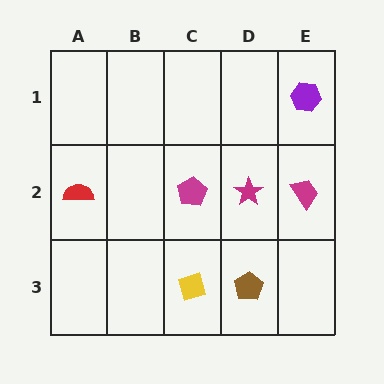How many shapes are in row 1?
1 shape.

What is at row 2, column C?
A magenta pentagon.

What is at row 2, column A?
A red semicircle.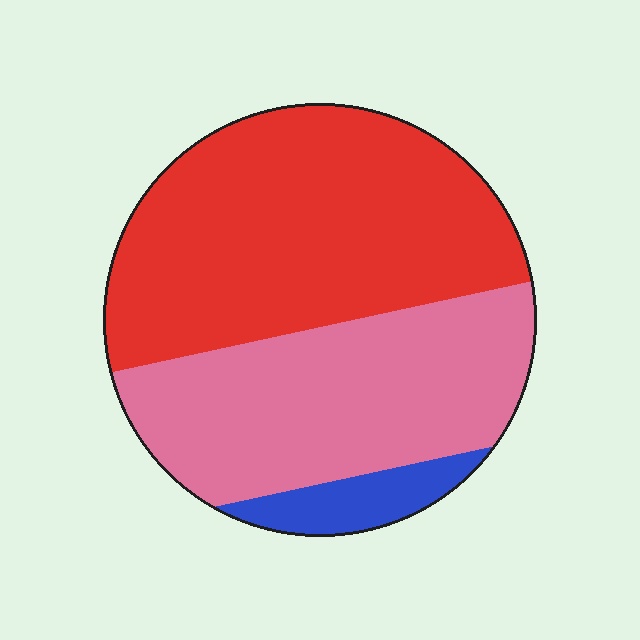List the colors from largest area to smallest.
From largest to smallest: red, pink, blue.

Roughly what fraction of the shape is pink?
Pink takes up about two fifths (2/5) of the shape.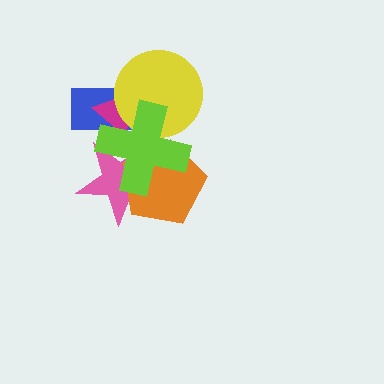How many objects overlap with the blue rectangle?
3 objects overlap with the blue rectangle.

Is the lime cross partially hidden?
No, no other shape covers it.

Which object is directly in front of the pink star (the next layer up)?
The orange pentagon is directly in front of the pink star.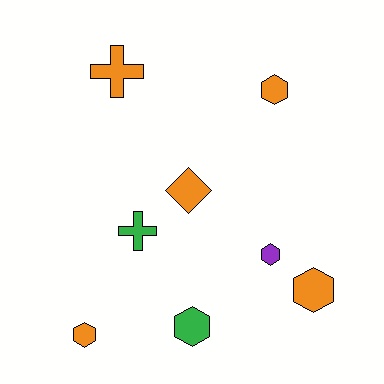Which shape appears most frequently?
Hexagon, with 5 objects.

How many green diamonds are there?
There are no green diamonds.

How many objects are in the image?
There are 8 objects.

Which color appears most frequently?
Orange, with 5 objects.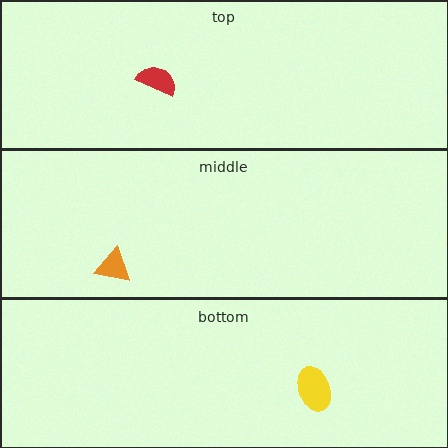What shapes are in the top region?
The red semicircle.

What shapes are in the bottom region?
The yellow ellipse.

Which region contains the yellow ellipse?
The bottom region.